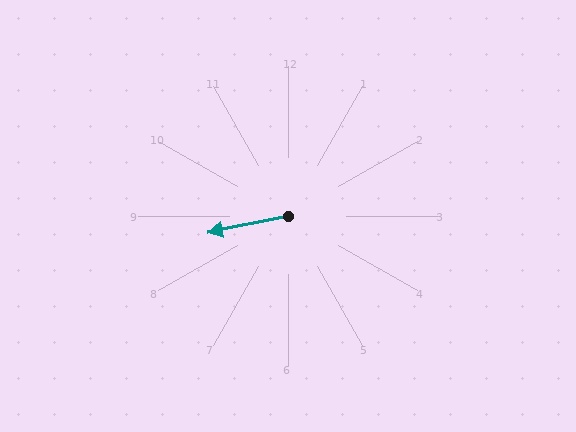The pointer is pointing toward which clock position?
Roughly 9 o'clock.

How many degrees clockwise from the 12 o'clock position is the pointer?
Approximately 258 degrees.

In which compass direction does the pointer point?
West.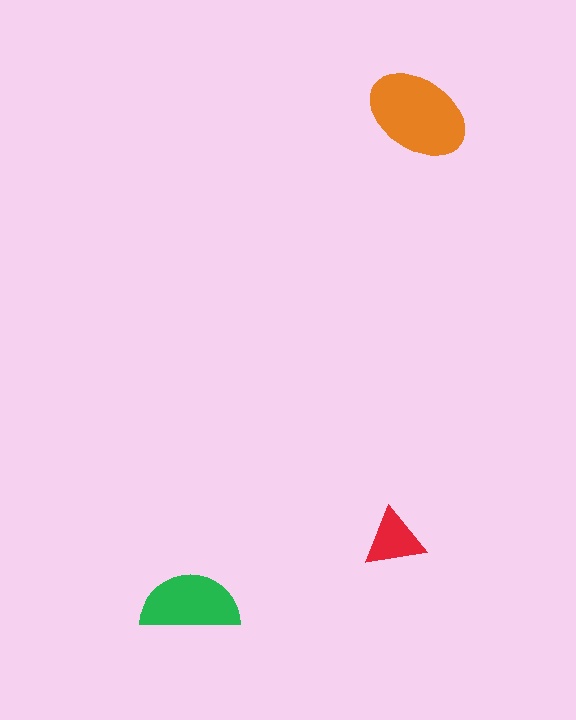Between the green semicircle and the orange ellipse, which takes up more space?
The orange ellipse.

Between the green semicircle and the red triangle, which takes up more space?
The green semicircle.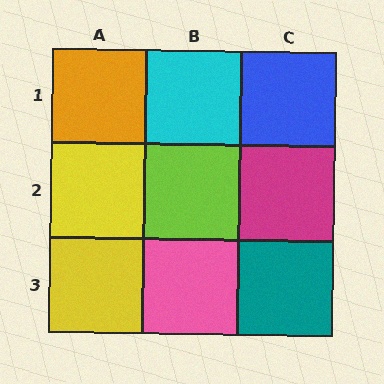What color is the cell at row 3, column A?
Yellow.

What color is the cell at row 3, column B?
Pink.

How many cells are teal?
1 cell is teal.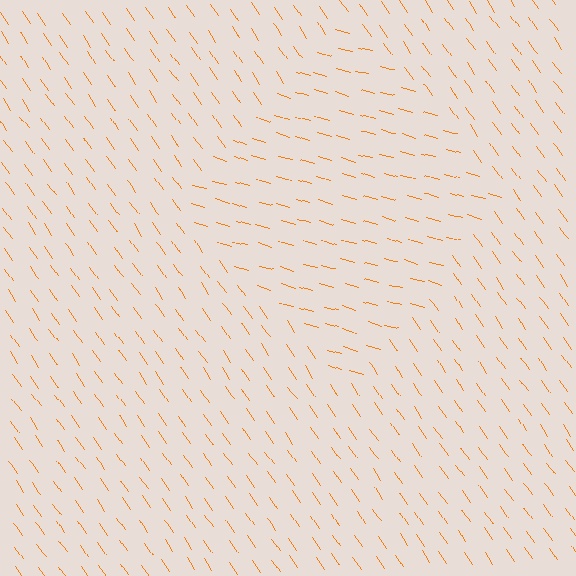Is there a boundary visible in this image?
Yes, there is a texture boundary formed by a change in line orientation.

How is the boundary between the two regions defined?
The boundary is defined purely by a change in line orientation (approximately 39 degrees difference). All lines are the same color and thickness.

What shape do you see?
I see a diamond.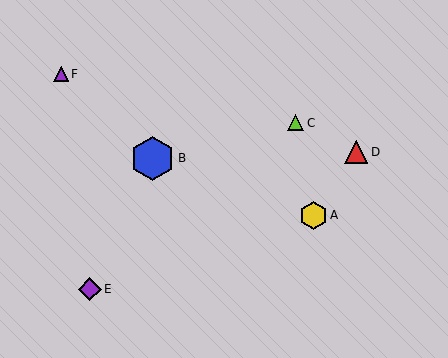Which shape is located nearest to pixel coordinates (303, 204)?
The yellow hexagon (labeled A) at (313, 215) is nearest to that location.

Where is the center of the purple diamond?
The center of the purple diamond is at (90, 289).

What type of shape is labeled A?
Shape A is a yellow hexagon.